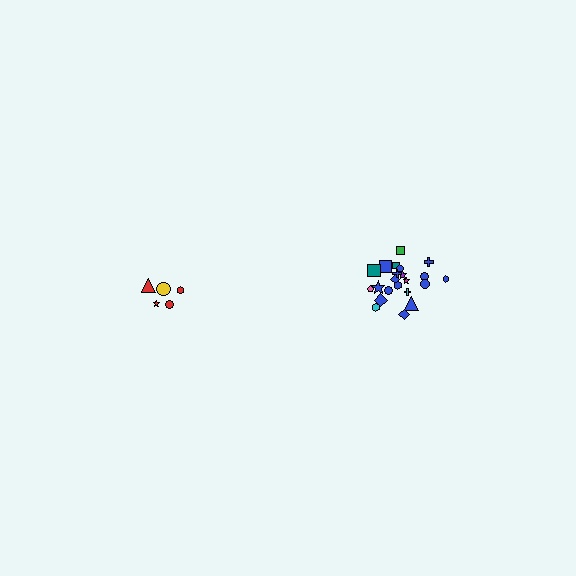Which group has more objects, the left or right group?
The right group.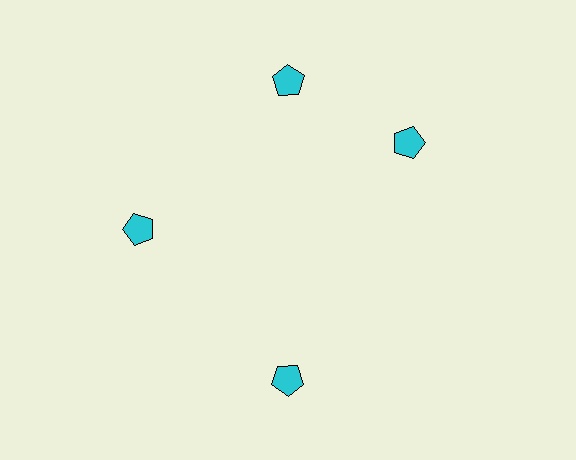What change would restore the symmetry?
The symmetry would be restored by rotating it back into even spacing with its neighbors so that all 4 pentagons sit at equal angles and equal distance from the center.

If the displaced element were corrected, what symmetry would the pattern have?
It would have 4-fold rotational symmetry — the pattern would map onto itself every 90 degrees.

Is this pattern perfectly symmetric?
No. The 4 cyan pentagons are arranged in a ring, but one element near the 3 o'clock position is rotated out of alignment along the ring, breaking the 4-fold rotational symmetry.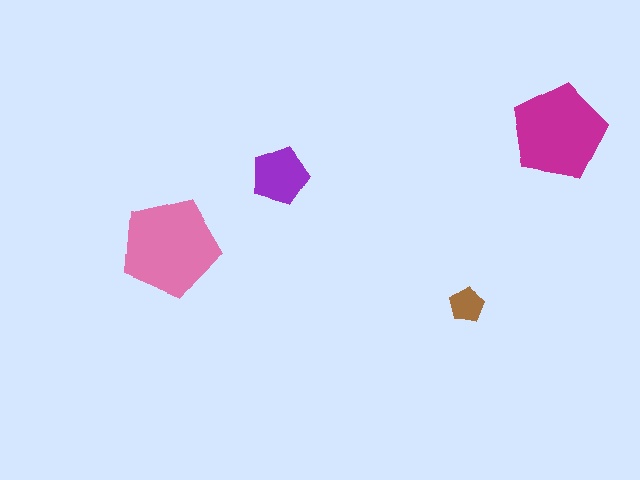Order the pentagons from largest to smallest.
the pink one, the magenta one, the purple one, the brown one.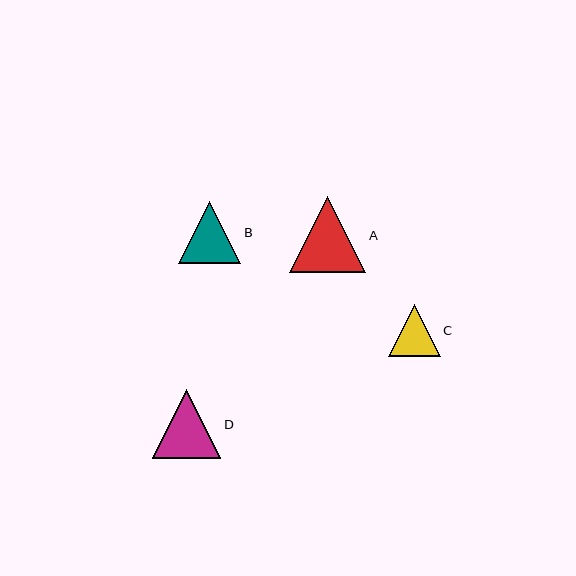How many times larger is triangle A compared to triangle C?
Triangle A is approximately 1.5 times the size of triangle C.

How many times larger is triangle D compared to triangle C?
Triangle D is approximately 1.3 times the size of triangle C.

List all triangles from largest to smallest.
From largest to smallest: A, D, B, C.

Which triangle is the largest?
Triangle A is the largest with a size of approximately 76 pixels.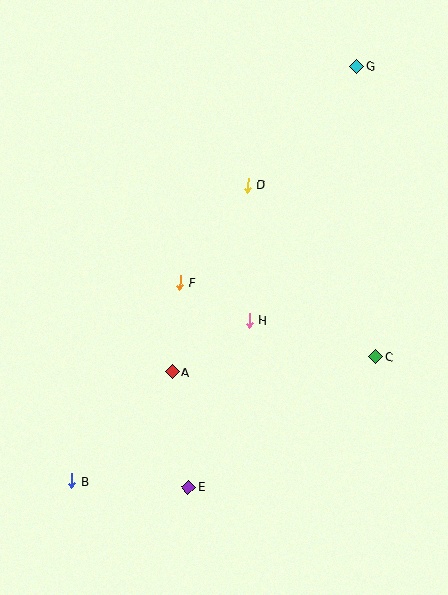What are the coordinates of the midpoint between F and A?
The midpoint between F and A is at (176, 327).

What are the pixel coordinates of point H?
Point H is at (250, 321).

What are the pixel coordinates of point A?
Point A is at (172, 372).